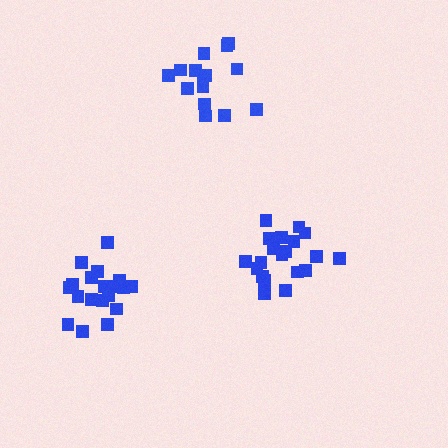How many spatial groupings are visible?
There are 3 spatial groupings.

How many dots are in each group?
Group 1: 20 dots, Group 2: 15 dots, Group 3: 19 dots (54 total).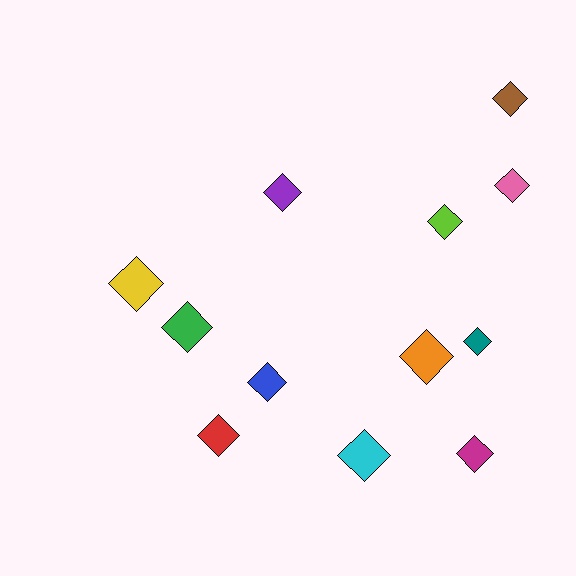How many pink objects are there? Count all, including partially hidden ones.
There is 1 pink object.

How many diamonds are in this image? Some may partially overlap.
There are 12 diamonds.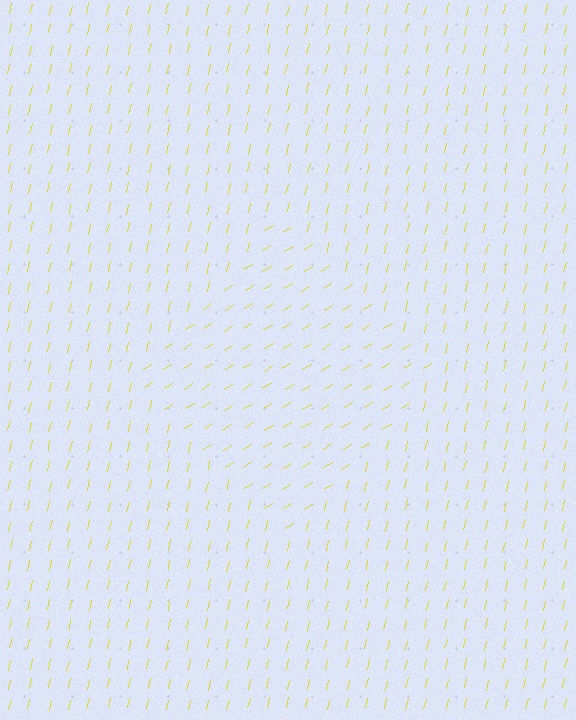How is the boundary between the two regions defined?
The boundary is defined purely by a change in line orientation (approximately 45 degrees difference). All lines are the same color and thickness.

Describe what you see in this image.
The image is filled with small yellow line segments. A diamond region in the image has lines oriented differently from the surrounding lines, creating a visible texture boundary.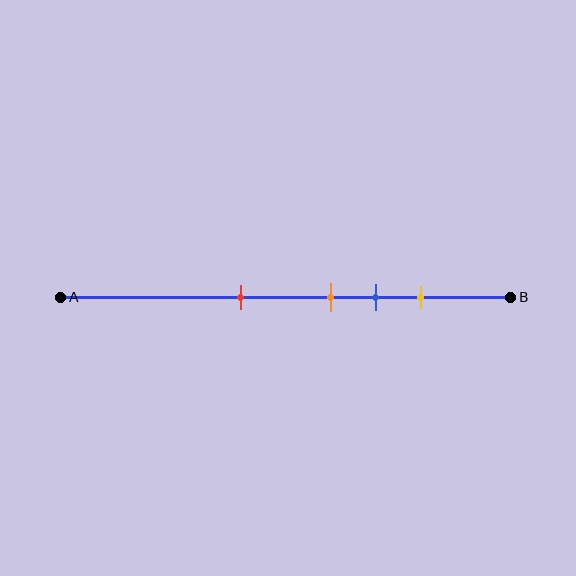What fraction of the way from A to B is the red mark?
The red mark is approximately 40% (0.4) of the way from A to B.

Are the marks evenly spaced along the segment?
No, the marks are not evenly spaced.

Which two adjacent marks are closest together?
The orange and blue marks are the closest adjacent pair.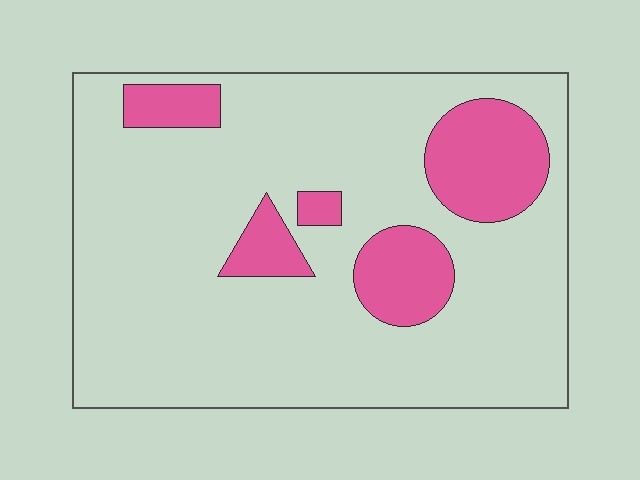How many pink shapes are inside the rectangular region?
5.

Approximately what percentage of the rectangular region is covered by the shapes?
Approximately 20%.